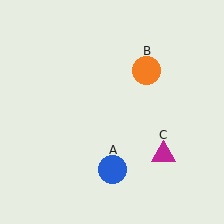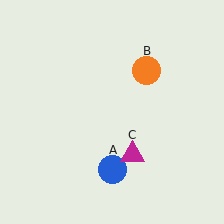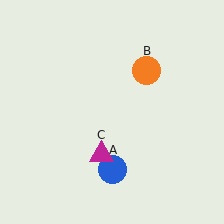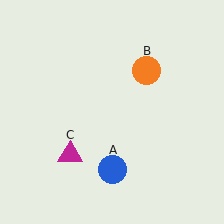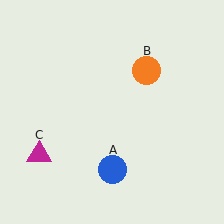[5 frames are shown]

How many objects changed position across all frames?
1 object changed position: magenta triangle (object C).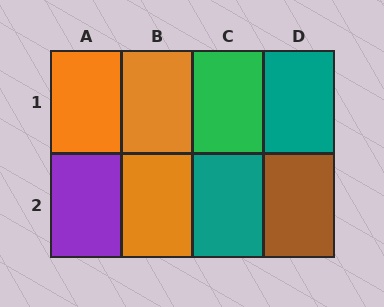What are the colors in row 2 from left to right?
Purple, orange, teal, brown.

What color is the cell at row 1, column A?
Orange.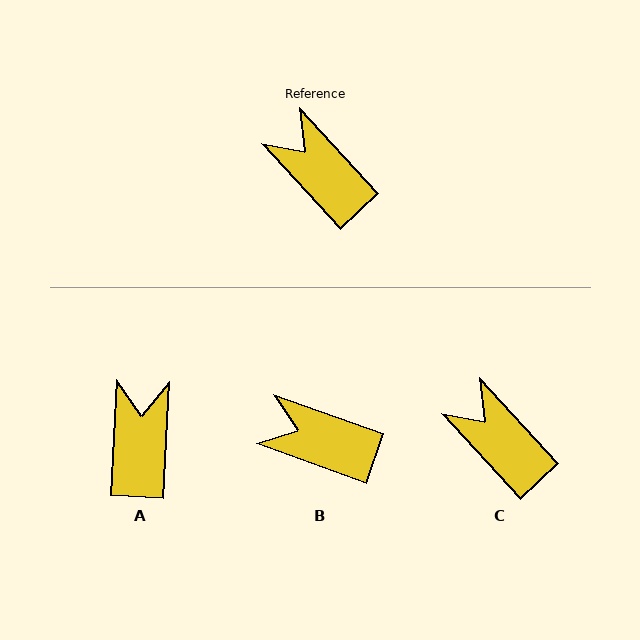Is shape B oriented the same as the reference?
No, it is off by about 28 degrees.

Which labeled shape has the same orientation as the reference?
C.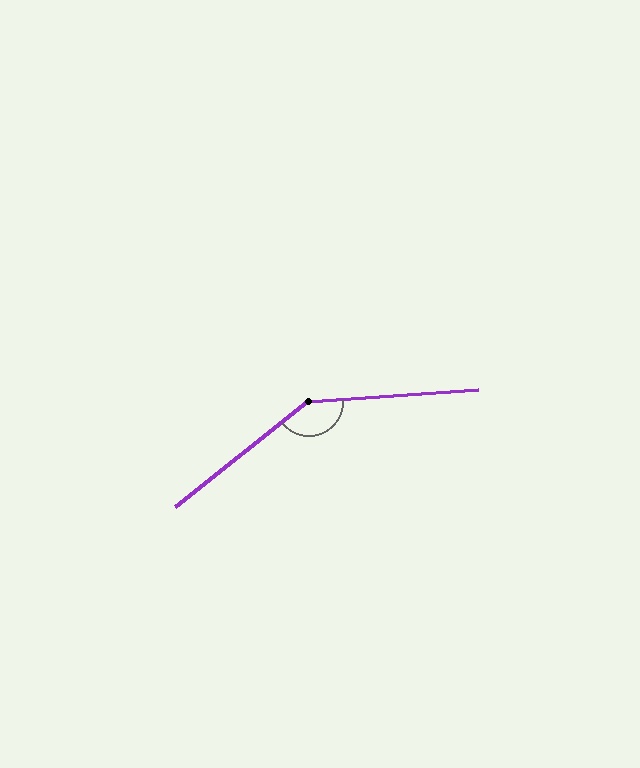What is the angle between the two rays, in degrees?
Approximately 146 degrees.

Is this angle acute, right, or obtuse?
It is obtuse.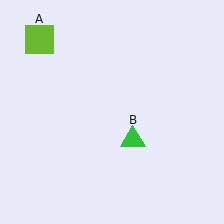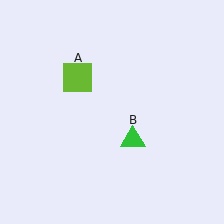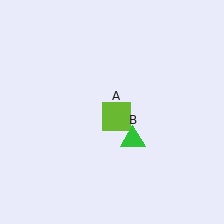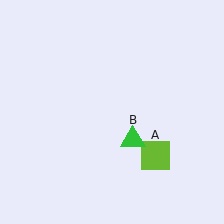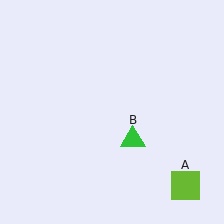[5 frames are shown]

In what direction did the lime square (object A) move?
The lime square (object A) moved down and to the right.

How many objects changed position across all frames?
1 object changed position: lime square (object A).